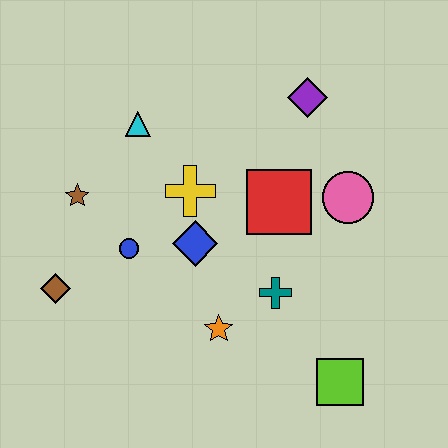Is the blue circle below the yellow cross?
Yes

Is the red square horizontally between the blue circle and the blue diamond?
No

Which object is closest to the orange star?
The teal cross is closest to the orange star.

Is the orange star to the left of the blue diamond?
No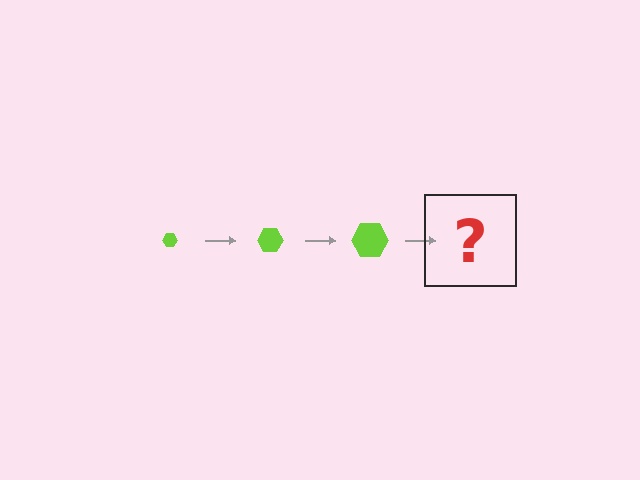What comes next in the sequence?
The next element should be a lime hexagon, larger than the previous one.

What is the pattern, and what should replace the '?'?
The pattern is that the hexagon gets progressively larger each step. The '?' should be a lime hexagon, larger than the previous one.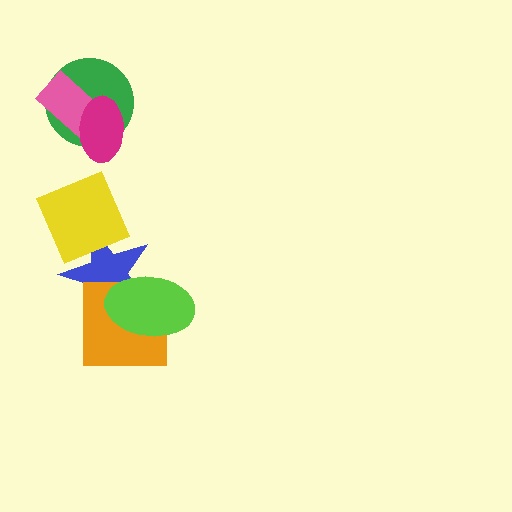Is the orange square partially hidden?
Yes, it is partially covered by another shape.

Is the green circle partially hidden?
Yes, it is partially covered by another shape.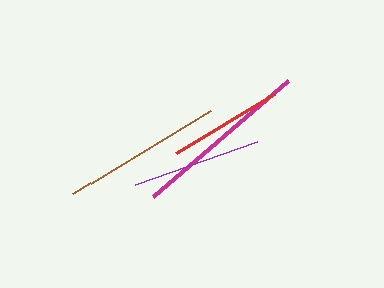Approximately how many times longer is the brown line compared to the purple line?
The brown line is approximately 1.3 times the length of the purple line.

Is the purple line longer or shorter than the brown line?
The brown line is longer than the purple line.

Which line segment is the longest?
The magenta line is the longest at approximately 178 pixels.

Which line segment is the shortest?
The red line is the shortest at approximately 115 pixels.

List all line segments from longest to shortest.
From longest to shortest: magenta, brown, purple, red.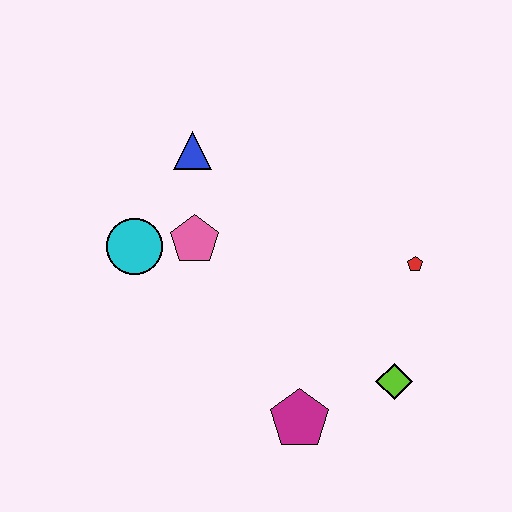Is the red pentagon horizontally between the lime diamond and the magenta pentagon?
No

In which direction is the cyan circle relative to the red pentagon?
The cyan circle is to the left of the red pentagon.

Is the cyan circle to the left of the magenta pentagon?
Yes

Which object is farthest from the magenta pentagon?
The blue triangle is farthest from the magenta pentagon.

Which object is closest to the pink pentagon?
The cyan circle is closest to the pink pentagon.